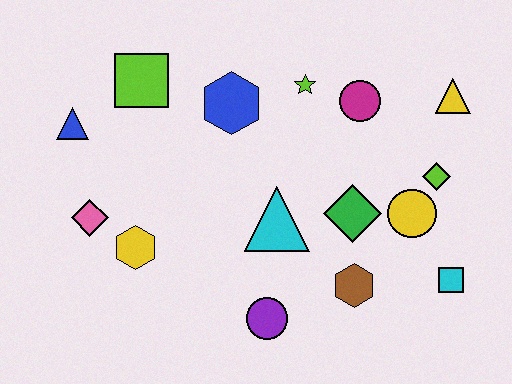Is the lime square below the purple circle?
No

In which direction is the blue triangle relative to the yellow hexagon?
The blue triangle is above the yellow hexagon.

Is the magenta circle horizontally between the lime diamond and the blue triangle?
Yes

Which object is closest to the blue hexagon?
The lime star is closest to the blue hexagon.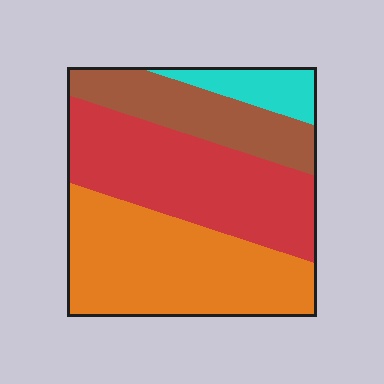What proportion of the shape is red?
Red covers 35% of the shape.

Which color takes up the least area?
Cyan, at roughly 10%.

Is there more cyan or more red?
Red.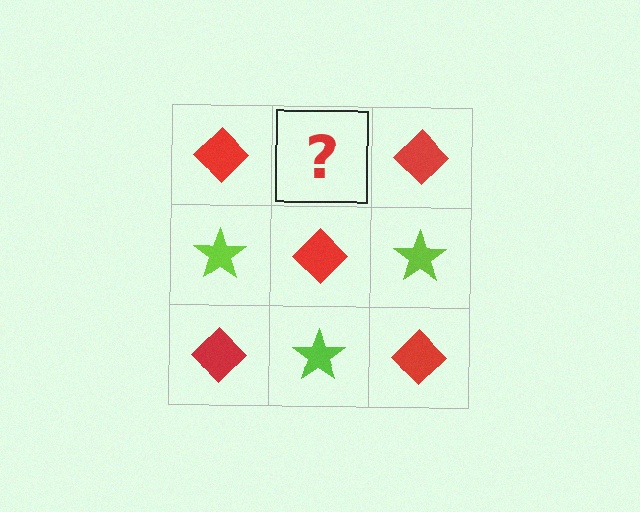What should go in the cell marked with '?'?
The missing cell should contain a lime star.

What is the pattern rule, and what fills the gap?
The rule is that it alternates red diamond and lime star in a checkerboard pattern. The gap should be filled with a lime star.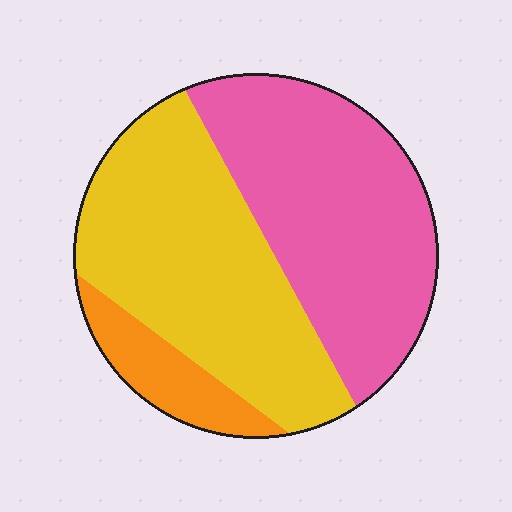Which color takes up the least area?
Orange, at roughly 10%.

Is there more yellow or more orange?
Yellow.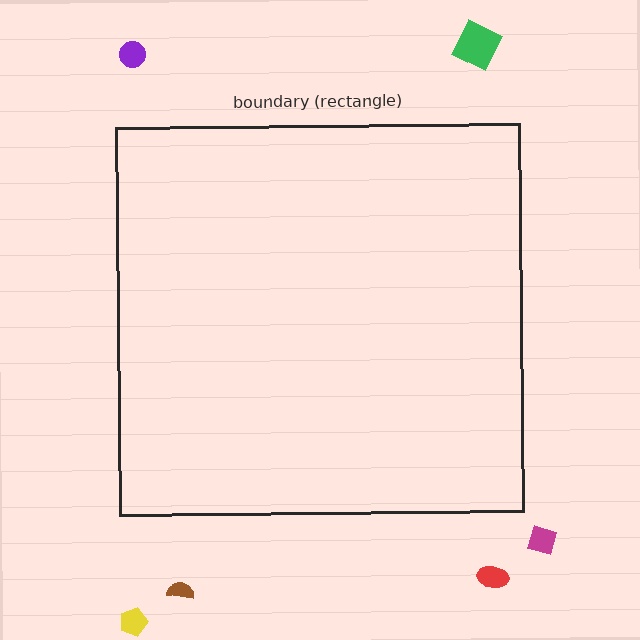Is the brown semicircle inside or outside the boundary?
Outside.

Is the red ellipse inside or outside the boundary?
Outside.